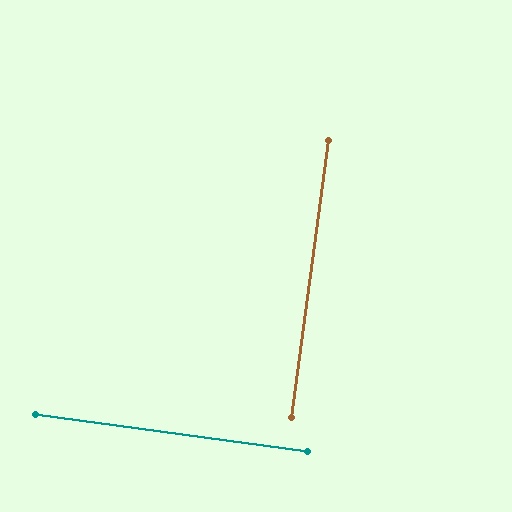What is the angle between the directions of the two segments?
Approximately 90 degrees.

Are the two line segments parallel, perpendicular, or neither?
Perpendicular — they meet at approximately 90°.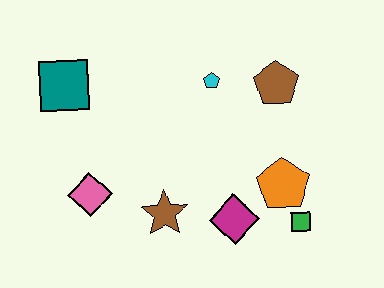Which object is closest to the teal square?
The pink diamond is closest to the teal square.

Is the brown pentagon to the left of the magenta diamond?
No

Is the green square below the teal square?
Yes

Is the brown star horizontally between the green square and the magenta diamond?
No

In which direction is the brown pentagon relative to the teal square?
The brown pentagon is to the right of the teal square.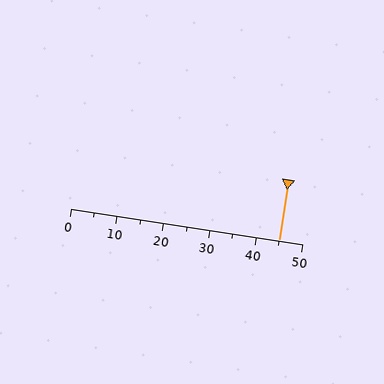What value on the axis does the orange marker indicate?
The marker indicates approximately 45.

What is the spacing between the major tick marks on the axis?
The major ticks are spaced 10 apart.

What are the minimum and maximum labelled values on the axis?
The axis runs from 0 to 50.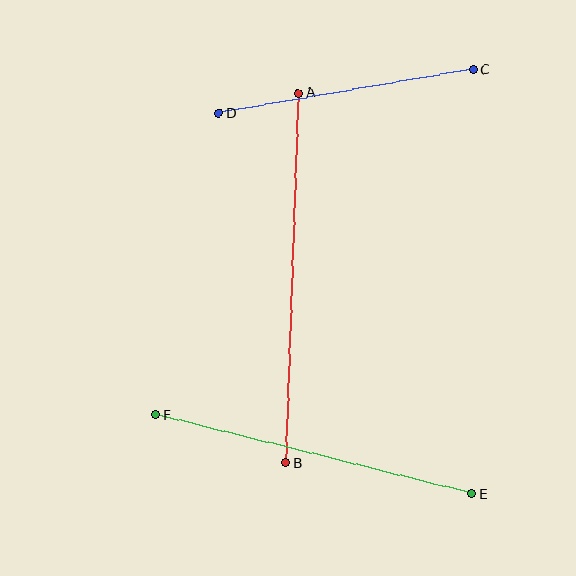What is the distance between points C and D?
The distance is approximately 258 pixels.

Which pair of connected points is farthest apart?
Points A and B are farthest apart.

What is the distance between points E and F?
The distance is approximately 325 pixels.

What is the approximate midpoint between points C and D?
The midpoint is at approximately (346, 91) pixels.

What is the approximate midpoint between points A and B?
The midpoint is at approximately (292, 278) pixels.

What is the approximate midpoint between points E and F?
The midpoint is at approximately (313, 454) pixels.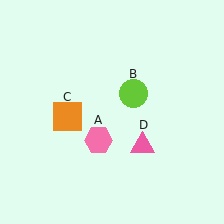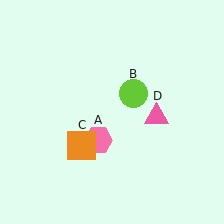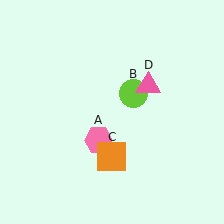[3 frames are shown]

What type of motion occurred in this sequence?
The orange square (object C), pink triangle (object D) rotated counterclockwise around the center of the scene.